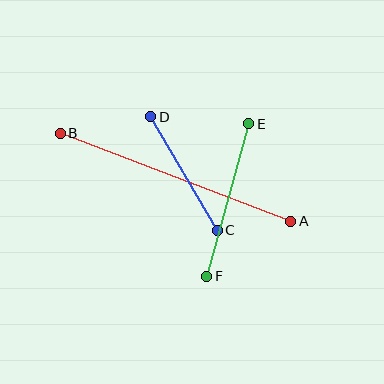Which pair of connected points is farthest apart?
Points A and B are farthest apart.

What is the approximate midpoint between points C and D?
The midpoint is at approximately (184, 173) pixels.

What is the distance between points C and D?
The distance is approximately 131 pixels.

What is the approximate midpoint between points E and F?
The midpoint is at approximately (228, 200) pixels.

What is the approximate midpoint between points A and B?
The midpoint is at approximately (175, 177) pixels.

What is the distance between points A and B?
The distance is approximately 247 pixels.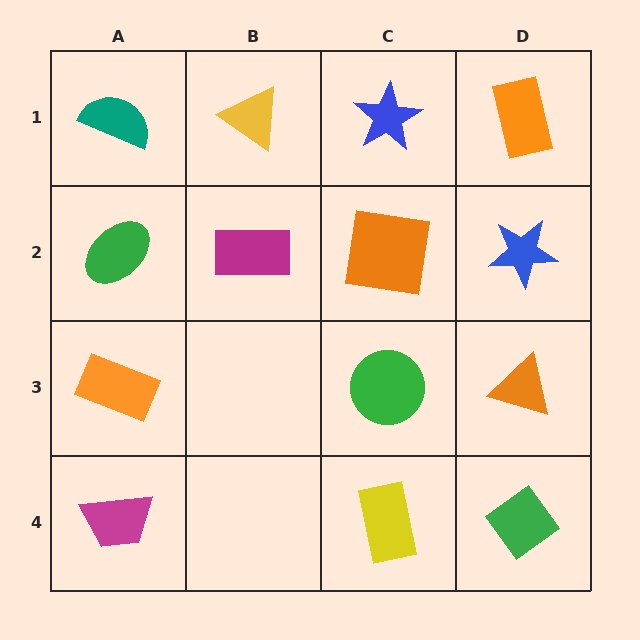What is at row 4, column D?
A green diamond.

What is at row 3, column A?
An orange rectangle.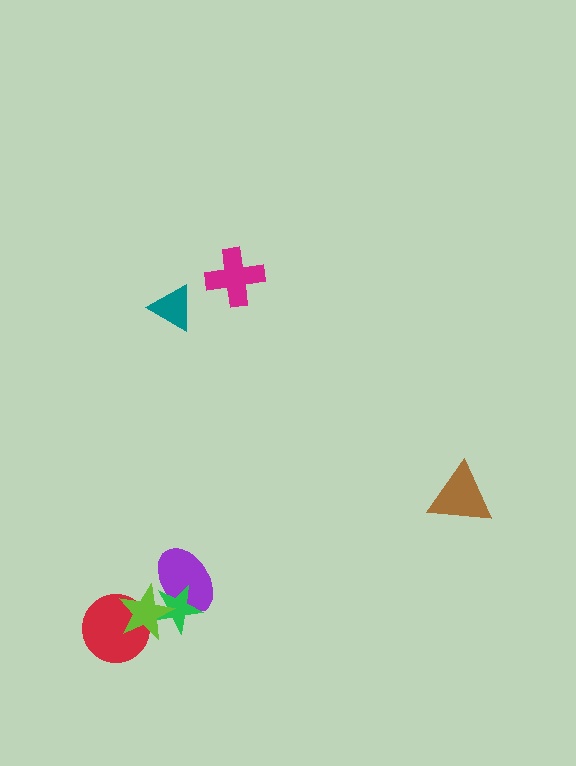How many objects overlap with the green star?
2 objects overlap with the green star.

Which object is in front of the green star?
The lime star is in front of the green star.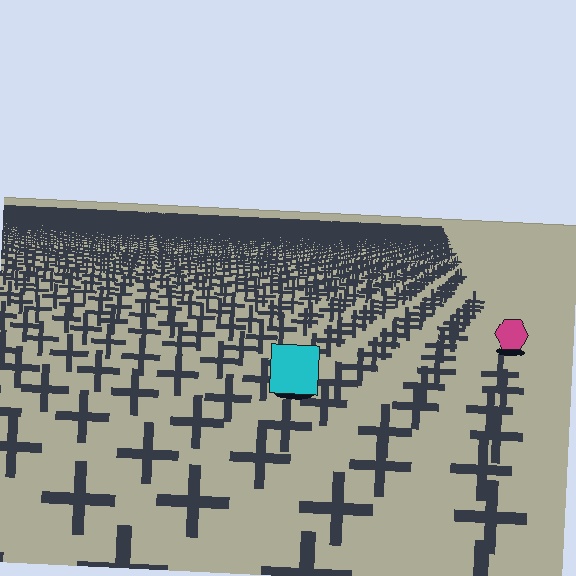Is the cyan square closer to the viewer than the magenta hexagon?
Yes. The cyan square is closer — you can tell from the texture gradient: the ground texture is coarser near it.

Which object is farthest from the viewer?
The magenta hexagon is farthest from the viewer. It appears smaller and the ground texture around it is denser.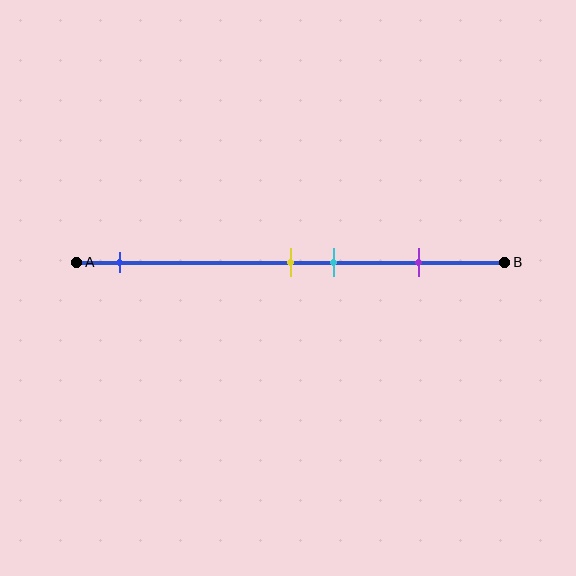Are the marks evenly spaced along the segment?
No, the marks are not evenly spaced.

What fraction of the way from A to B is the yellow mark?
The yellow mark is approximately 50% (0.5) of the way from A to B.